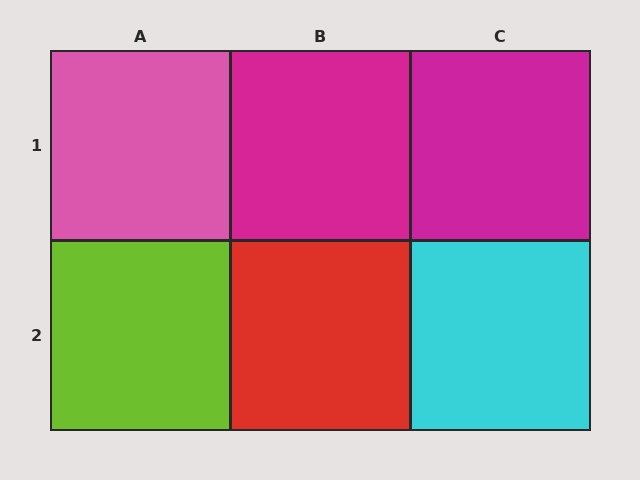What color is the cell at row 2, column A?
Lime.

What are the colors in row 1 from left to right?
Pink, magenta, magenta.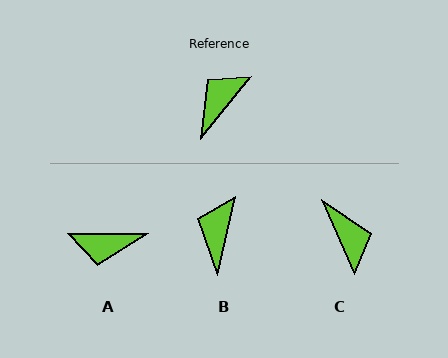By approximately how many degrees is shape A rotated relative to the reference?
Approximately 129 degrees counter-clockwise.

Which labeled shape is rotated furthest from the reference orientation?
A, about 129 degrees away.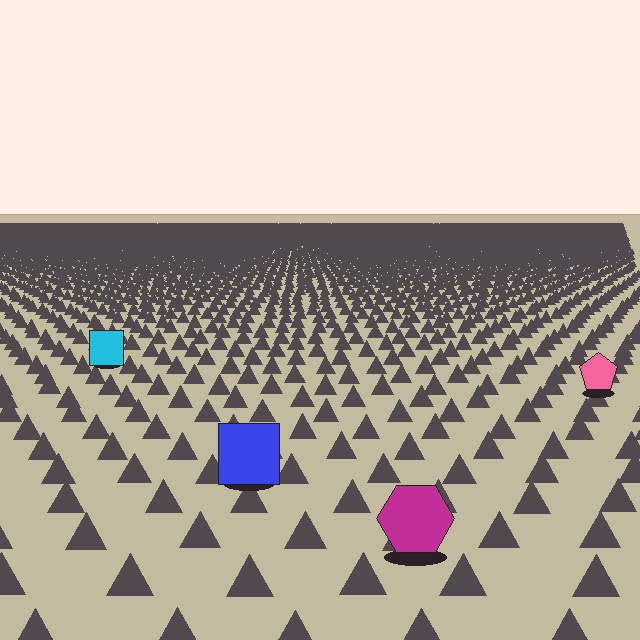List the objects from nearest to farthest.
From nearest to farthest: the magenta hexagon, the blue square, the pink pentagon, the cyan square.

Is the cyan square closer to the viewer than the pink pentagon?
No. The pink pentagon is closer — you can tell from the texture gradient: the ground texture is coarser near it.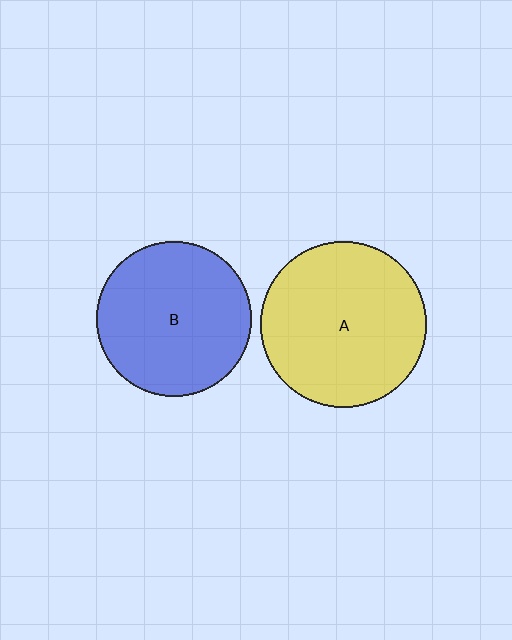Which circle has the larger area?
Circle A (yellow).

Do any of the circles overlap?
No, none of the circles overlap.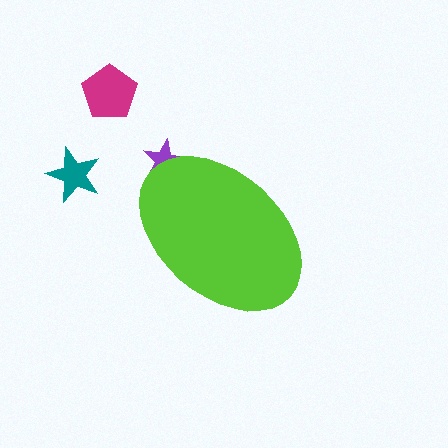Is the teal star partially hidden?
No, the teal star is fully visible.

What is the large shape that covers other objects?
A lime ellipse.